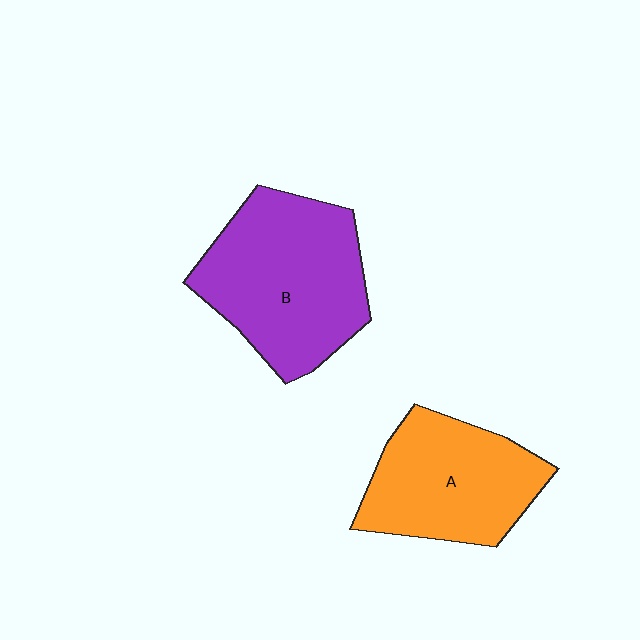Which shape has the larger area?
Shape B (purple).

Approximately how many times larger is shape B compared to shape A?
Approximately 1.3 times.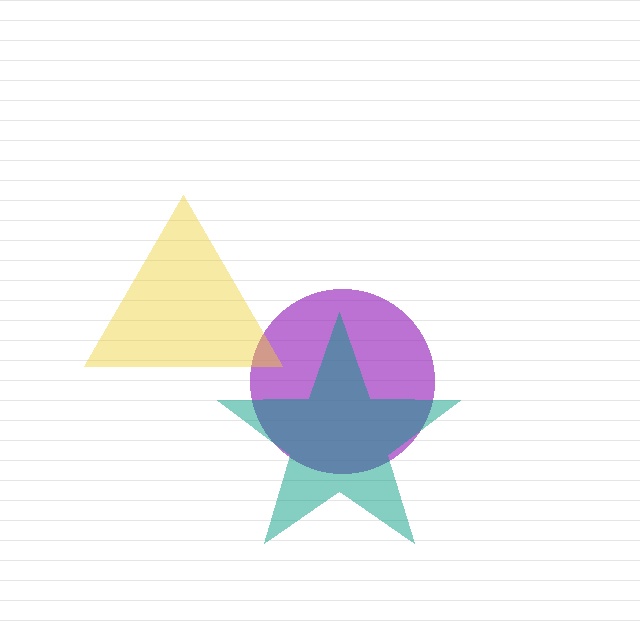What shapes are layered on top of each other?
The layered shapes are: a purple circle, a yellow triangle, a teal star.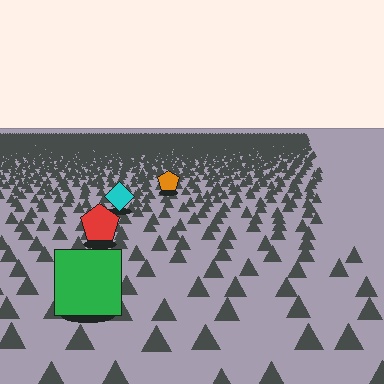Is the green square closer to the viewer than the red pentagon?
Yes. The green square is closer — you can tell from the texture gradient: the ground texture is coarser near it.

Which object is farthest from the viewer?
The orange pentagon is farthest from the viewer. It appears smaller and the ground texture around it is denser.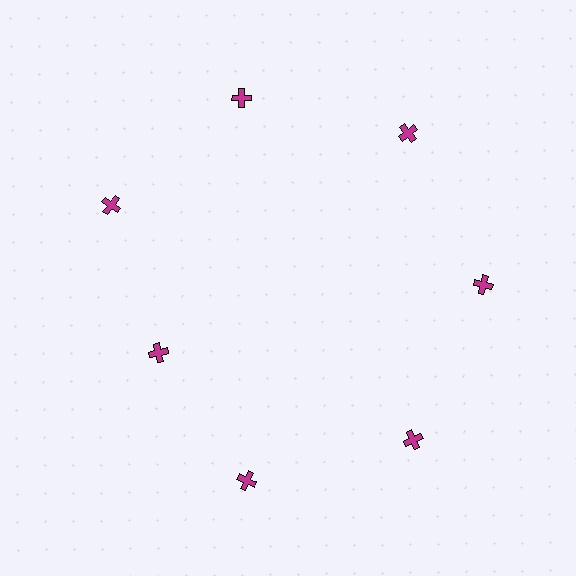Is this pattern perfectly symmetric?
No. The 7 magenta crosses are arranged in a ring, but one element near the 8 o'clock position is pulled inward toward the center, breaking the 7-fold rotational symmetry.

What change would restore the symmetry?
The symmetry would be restored by moving it outward, back onto the ring so that all 7 crosses sit at equal angles and equal distance from the center.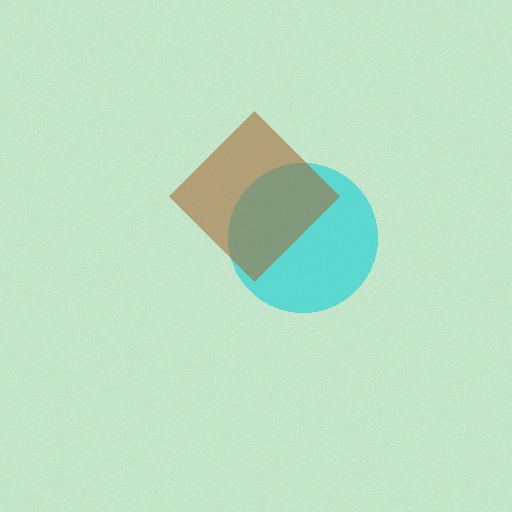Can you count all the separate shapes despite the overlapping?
Yes, there are 2 separate shapes.